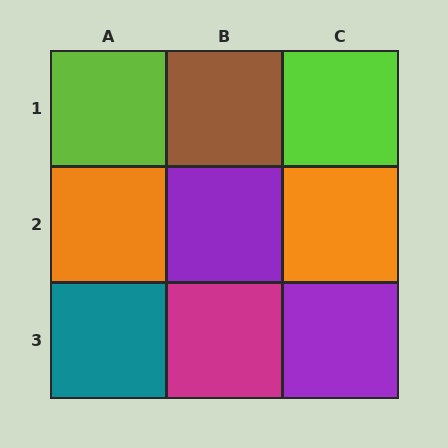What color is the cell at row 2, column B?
Purple.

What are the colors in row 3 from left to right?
Teal, magenta, purple.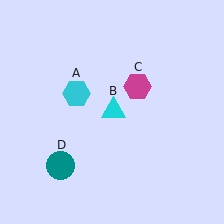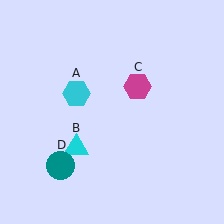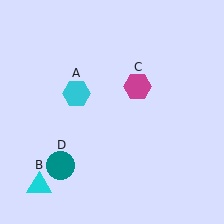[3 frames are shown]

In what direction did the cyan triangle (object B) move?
The cyan triangle (object B) moved down and to the left.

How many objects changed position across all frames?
1 object changed position: cyan triangle (object B).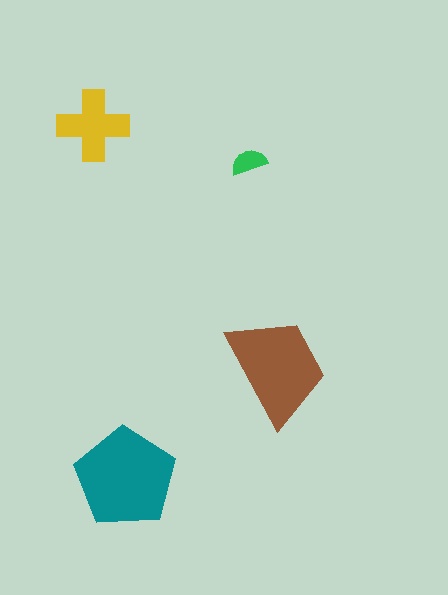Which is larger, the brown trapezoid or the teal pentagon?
The teal pentagon.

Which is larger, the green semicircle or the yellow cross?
The yellow cross.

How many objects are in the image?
There are 4 objects in the image.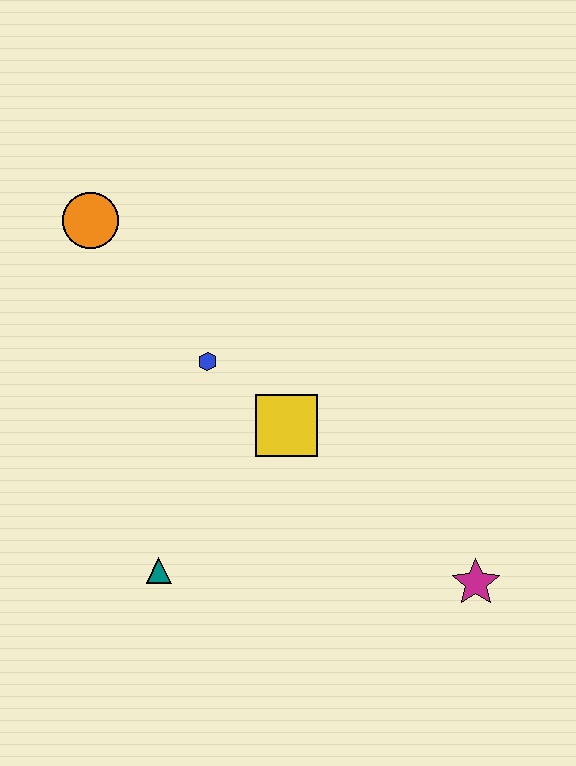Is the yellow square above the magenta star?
Yes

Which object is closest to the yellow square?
The blue hexagon is closest to the yellow square.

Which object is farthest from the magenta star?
The orange circle is farthest from the magenta star.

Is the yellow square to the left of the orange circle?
No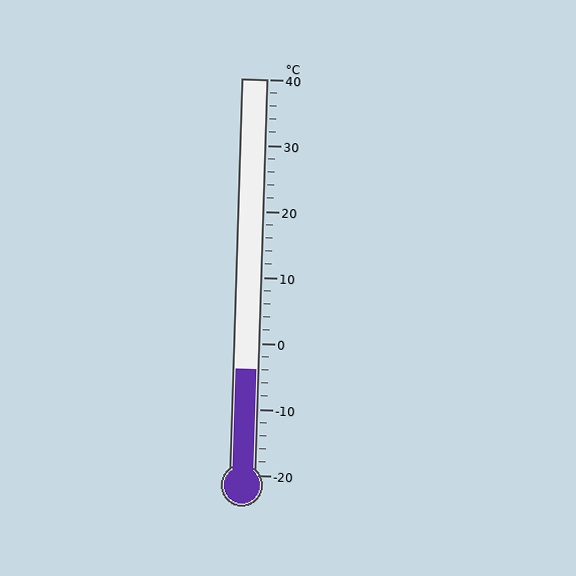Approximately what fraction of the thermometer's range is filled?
The thermometer is filled to approximately 25% of its range.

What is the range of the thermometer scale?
The thermometer scale ranges from -20°C to 40°C.